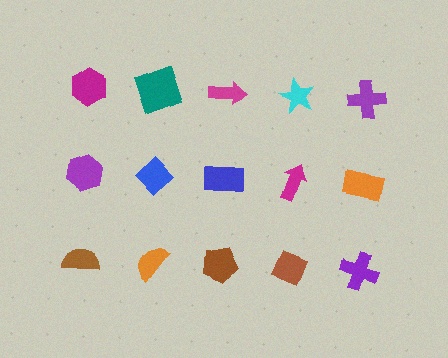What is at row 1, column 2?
A teal square.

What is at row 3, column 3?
A brown pentagon.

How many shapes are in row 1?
5 shapes.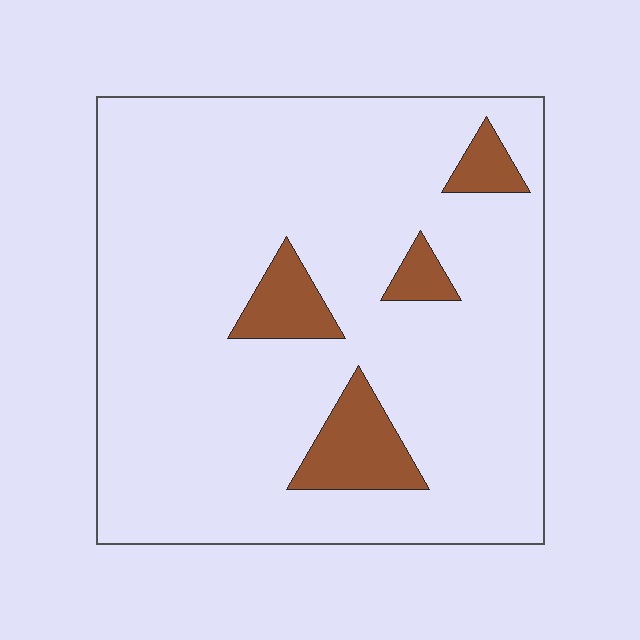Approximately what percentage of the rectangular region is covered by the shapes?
Approximately 10%.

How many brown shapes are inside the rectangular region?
4.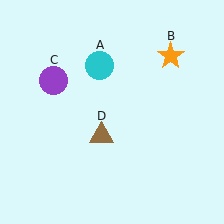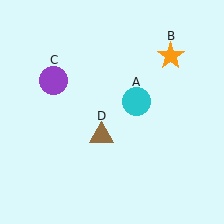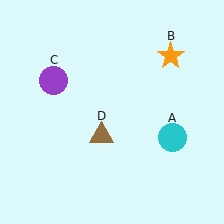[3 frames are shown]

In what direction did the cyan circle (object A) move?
The cyan circle (object A) moved down and to the right.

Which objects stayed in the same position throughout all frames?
Orange star (object B) and purple circle (object C) and brown triangle (object D) remained stationary.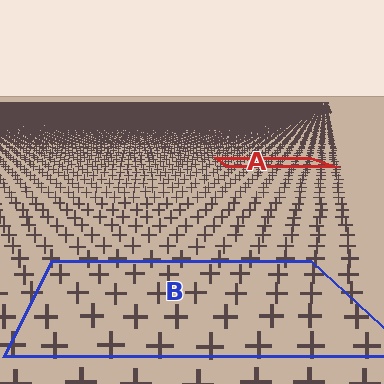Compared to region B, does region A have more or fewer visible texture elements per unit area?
Region A has more texture elements per unit area — they are packed more densely because it is farther away.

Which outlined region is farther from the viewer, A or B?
Region A is farther from the viewer — the texture elements inside it appear smaller and more densely packed.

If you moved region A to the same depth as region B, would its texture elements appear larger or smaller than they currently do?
They would appear larger. At a closer depth, the same texture elements are projected at a bigger on-screen size.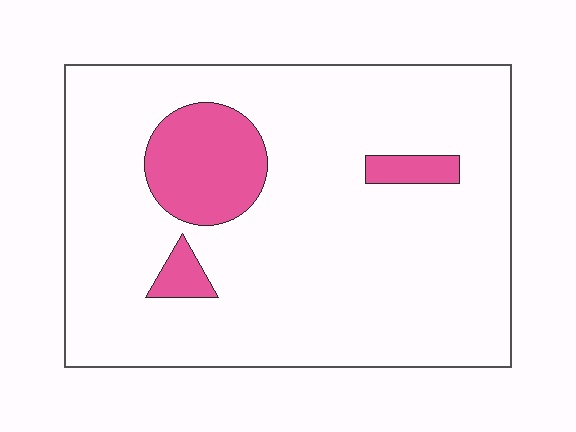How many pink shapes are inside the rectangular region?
3.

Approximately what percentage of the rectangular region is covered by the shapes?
Approximately 15%.